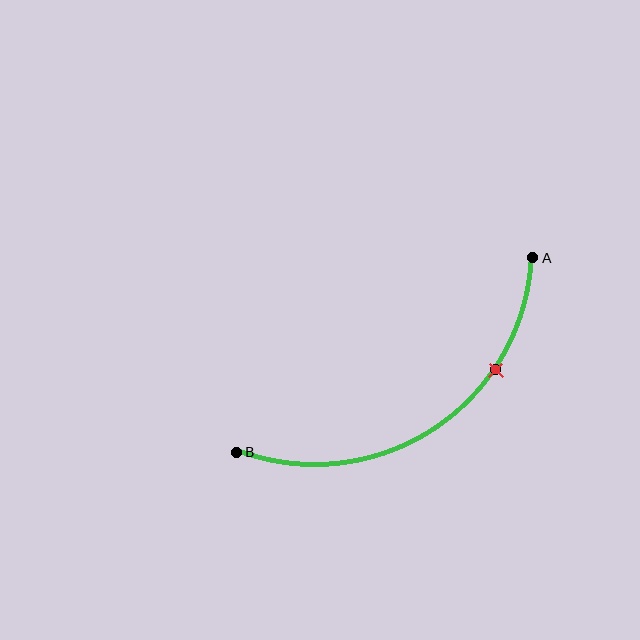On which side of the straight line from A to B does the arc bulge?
The arc bulges below the straight line connecting A and B.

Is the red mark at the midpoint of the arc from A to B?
No. The red mark lies on the arc but is closer to endpoint A. The arc midpoint would be at the point on the curve equidistant along the arc from both A and B.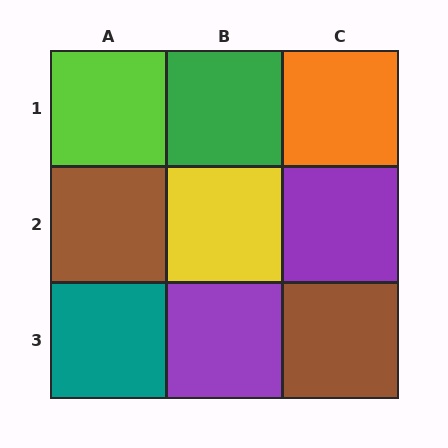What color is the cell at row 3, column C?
Brown.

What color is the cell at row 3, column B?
Purple.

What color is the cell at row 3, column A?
Teal.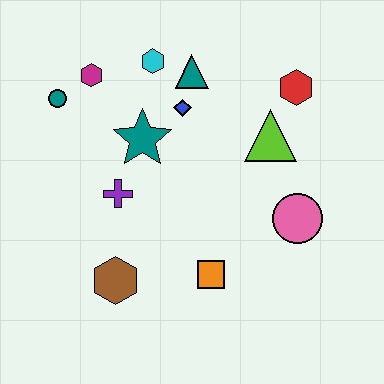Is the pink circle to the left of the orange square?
No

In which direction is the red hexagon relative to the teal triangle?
The red hexagon is to the right of the teal triangle.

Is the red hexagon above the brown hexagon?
Yes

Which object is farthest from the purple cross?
The red hexagon is farthest from the purple cross.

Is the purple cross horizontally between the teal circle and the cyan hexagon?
Yes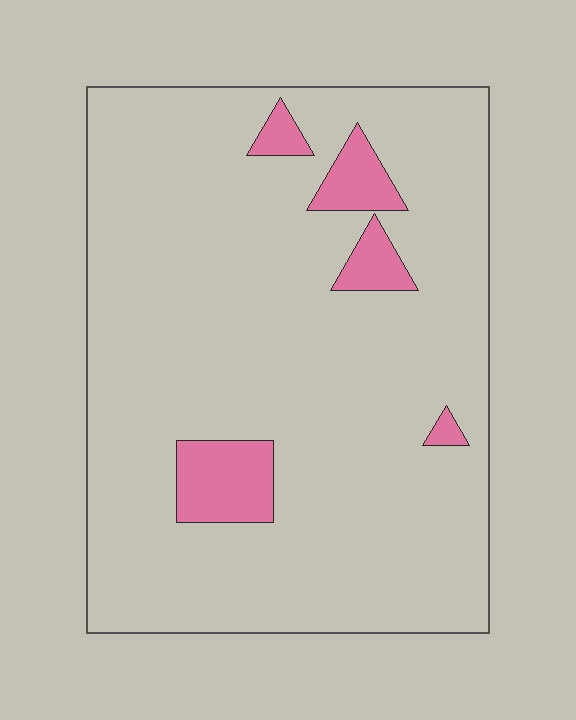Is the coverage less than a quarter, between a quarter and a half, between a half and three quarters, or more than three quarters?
Less than a quarter.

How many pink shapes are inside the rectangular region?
5.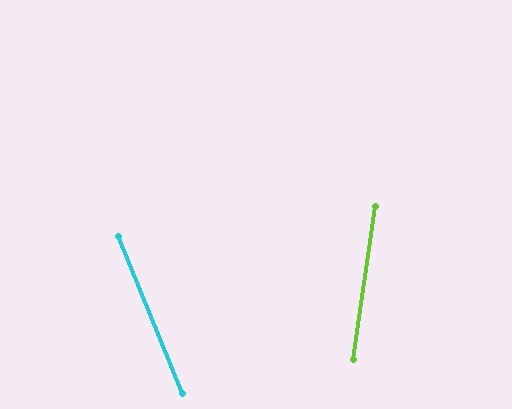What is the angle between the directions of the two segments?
Approximately 30 degrees.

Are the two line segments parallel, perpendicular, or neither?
Neither parallel nor perpendicular — they differ by about 30°.